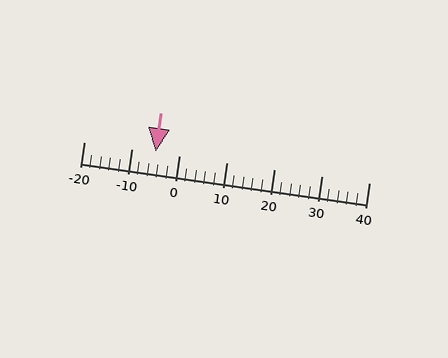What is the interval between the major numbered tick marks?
The major tick marks are spaced 10 units apart.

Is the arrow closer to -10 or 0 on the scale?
The arrow is closer to 0.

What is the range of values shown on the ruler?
The ruler shows values from -20 to 40.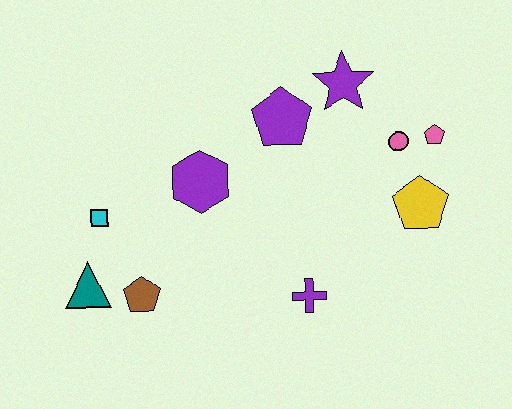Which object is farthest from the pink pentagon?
The teal triangle is farthest from the pink pentagon.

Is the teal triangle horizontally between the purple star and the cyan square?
No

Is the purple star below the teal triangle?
No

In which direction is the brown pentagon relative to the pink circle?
The brown pentagon is to the left of the pink circle.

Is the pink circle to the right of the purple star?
Yes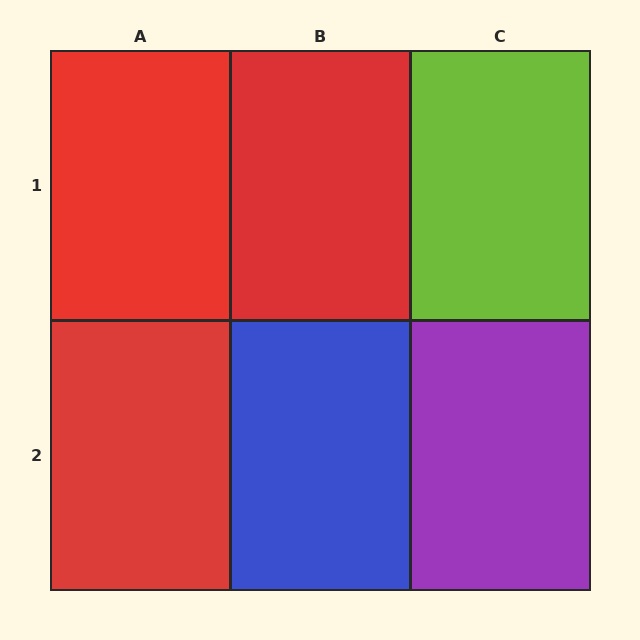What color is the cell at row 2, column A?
Red.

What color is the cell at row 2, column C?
Purple.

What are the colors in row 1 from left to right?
Red, red, lime.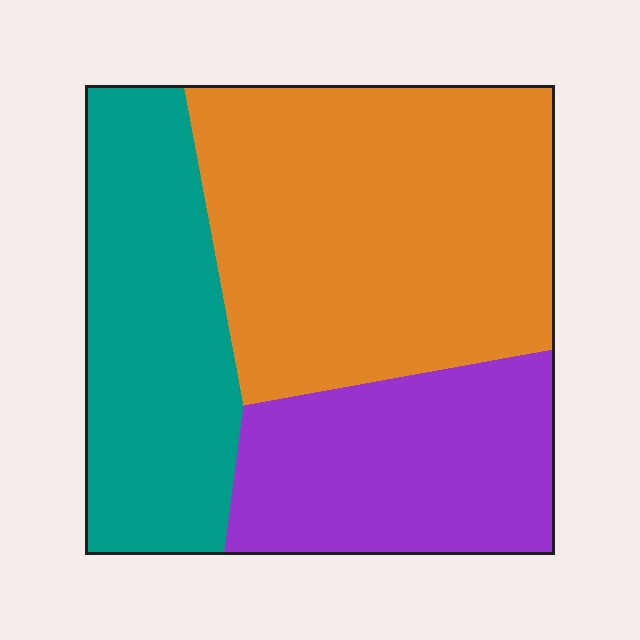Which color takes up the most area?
Orange, at roughly 45%.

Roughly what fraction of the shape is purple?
Purple takes up about one quarter (1/4) of the shape.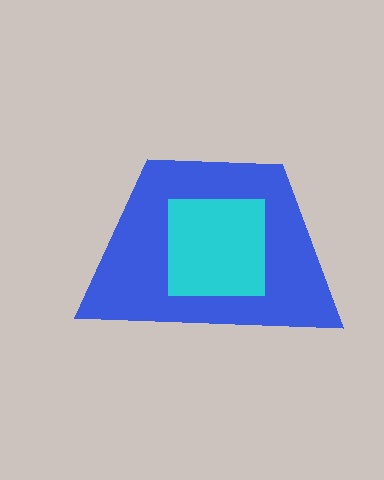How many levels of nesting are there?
2.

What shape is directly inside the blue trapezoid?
The cyan square.